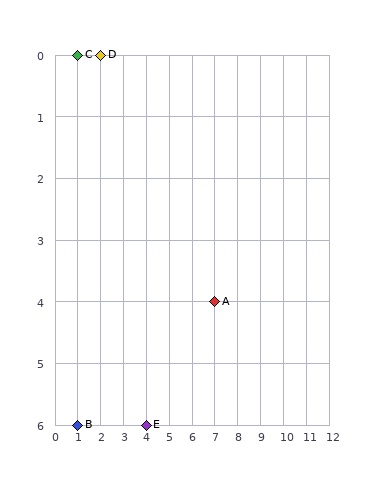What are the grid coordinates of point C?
Point C is at grid coordinates (1, 0).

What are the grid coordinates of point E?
Point E is at grid coordinates (4, 6).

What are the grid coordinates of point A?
Point A is at grid coordinates (7, 4).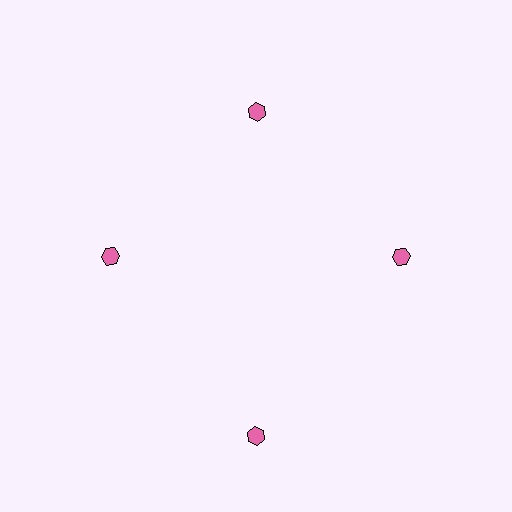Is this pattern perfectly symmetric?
No. The 4 pink hexagons are arranged in a ring, but one element near the 6 o'clock position is pushed outward from the center, breaking the 4-fold rotational symmetry.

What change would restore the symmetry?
The symmetry would be restored by moving it inward, back onto the ring so that all 4 hexagons sit at equal angles and equal distance from the center.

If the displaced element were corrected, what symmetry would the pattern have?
It would have 4-fold rotational symmetry — the pattern would map onto itself every 90 degrees.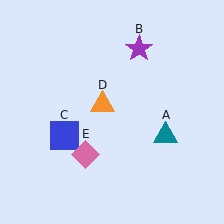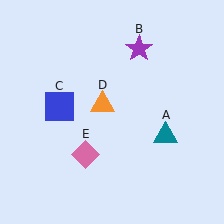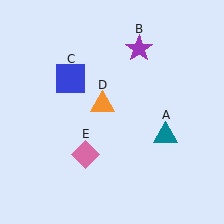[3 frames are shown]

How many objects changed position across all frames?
1 object changed position: blue square (object C).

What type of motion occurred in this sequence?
The blue square (object C) rotated clockwise around the center of the scene.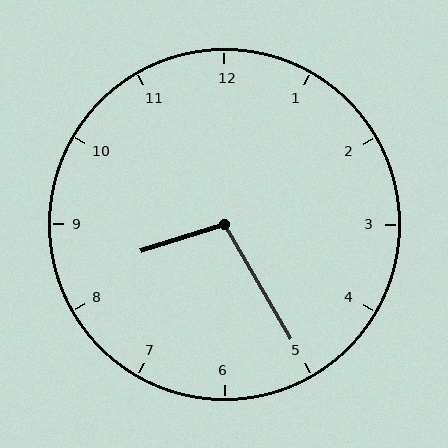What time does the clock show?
8:25.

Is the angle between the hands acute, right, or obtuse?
It is obtuse.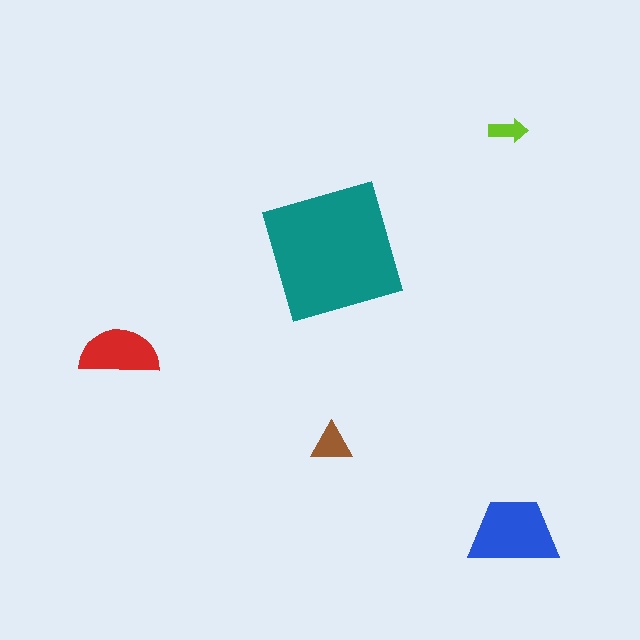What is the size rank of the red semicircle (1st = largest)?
3rd.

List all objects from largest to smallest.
The teal square, the blue trapezoid, the red semicircle, the brown triangle, the lime arrow.